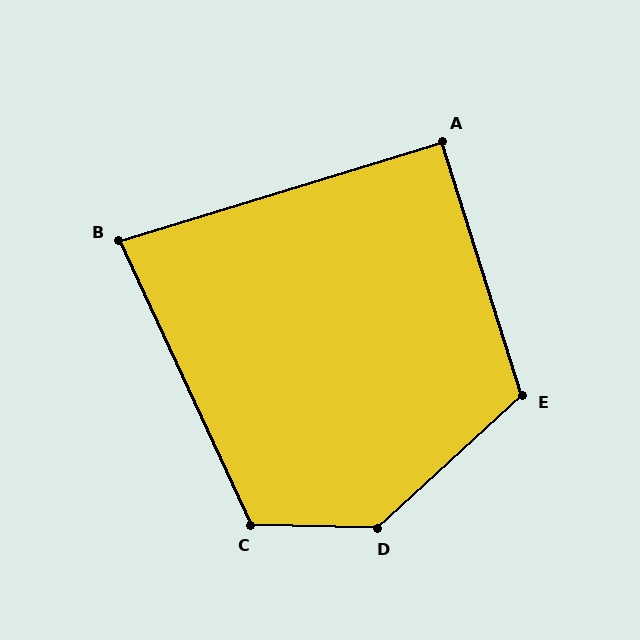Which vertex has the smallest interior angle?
B, at approximately 82 degrees.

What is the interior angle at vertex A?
Approximately 91 degrees (approximately right).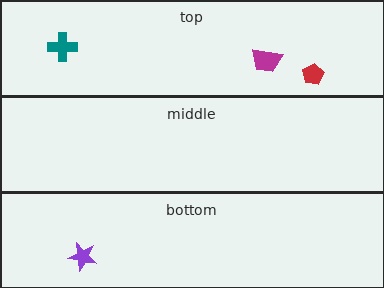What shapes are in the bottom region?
The purple star.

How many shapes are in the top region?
3.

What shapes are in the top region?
The red pentagon, the teal cross, the magenta trapezoid.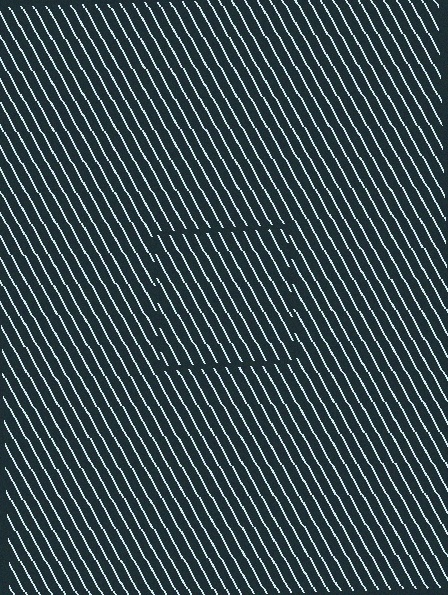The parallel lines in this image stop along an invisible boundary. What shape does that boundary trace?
An illusory square. The interior of the shape contains the same grating, shifted by half a period — the contour is defined by the phase discontinuity where line-ends from the inner and outer gratings abut.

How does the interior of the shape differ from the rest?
The interior of the shape contains the same grating, shifted by half a period — the contour is defined by the phase discontinuity where line-ends from the inner and outer gratings abut.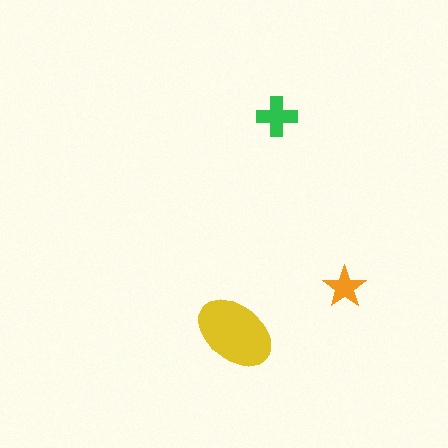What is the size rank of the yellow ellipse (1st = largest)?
1st.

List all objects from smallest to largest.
The orange star, the green cross, the yellow ellipse.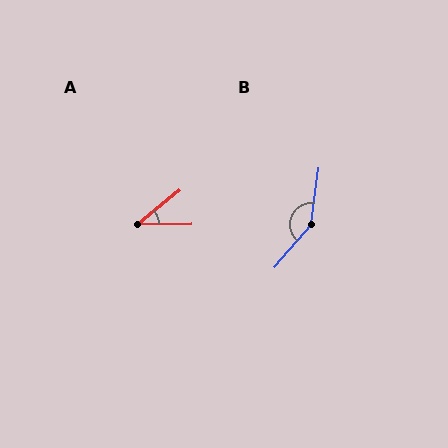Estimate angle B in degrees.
Approximately 147 degrees.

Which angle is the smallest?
A, at approximately 39 degrees.